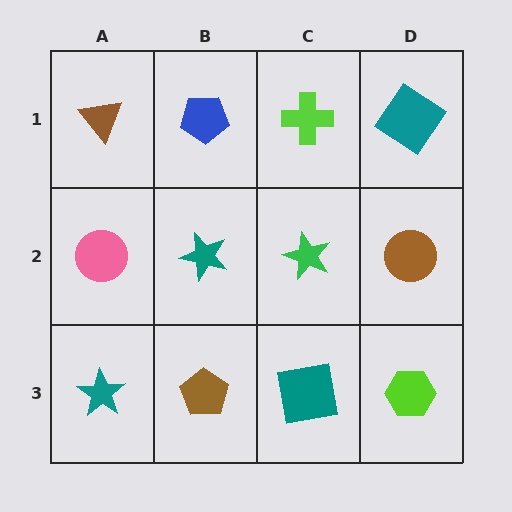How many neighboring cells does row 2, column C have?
4.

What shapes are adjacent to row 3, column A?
A pink circle (row 2, column A), a brown pentagon (row 3, column B).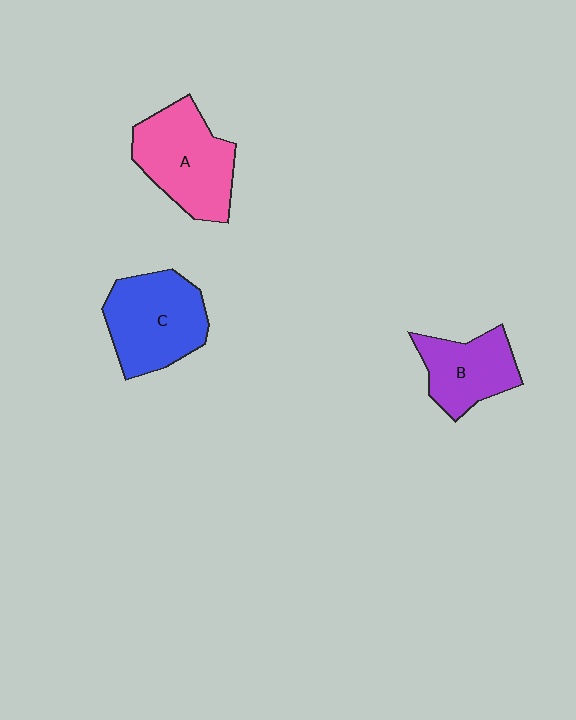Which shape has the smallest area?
Shape B (purple).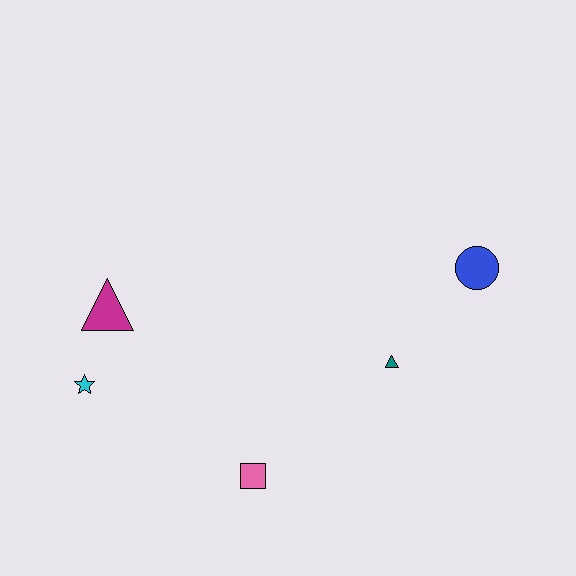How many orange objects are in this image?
There are no orange objects.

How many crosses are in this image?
There are no crosses.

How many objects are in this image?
There are 5 objects.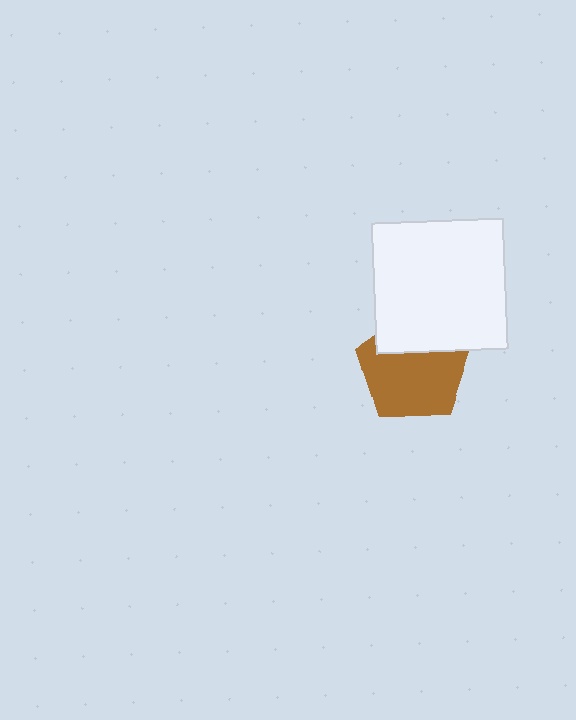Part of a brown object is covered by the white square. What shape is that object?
It is a pentagon.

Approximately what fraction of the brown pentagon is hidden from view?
Roughly 31% of the brown pentagon is hidden behind the white square.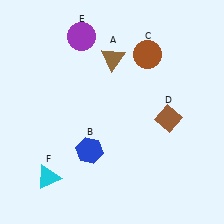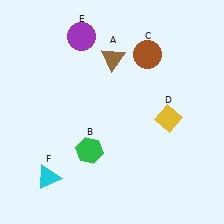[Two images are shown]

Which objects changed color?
B changed from blue to green. D changed from brown to yellow.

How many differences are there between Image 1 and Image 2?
There are 2 differences between the two images.